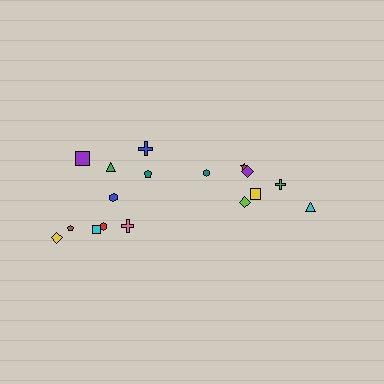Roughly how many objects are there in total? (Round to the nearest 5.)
Roughly 15 objects in total.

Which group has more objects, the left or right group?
The left group.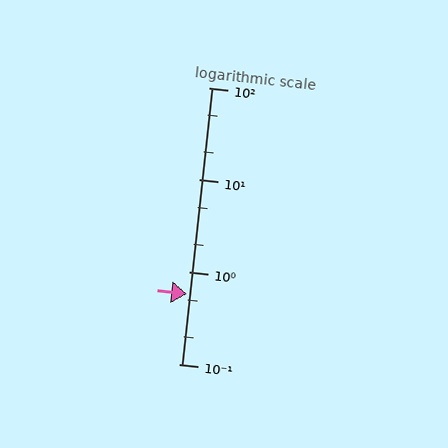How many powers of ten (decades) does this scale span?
The scale spans 3 decades, from 0.1 to 100.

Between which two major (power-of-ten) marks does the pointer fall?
The pointer is between 0.1 and 1.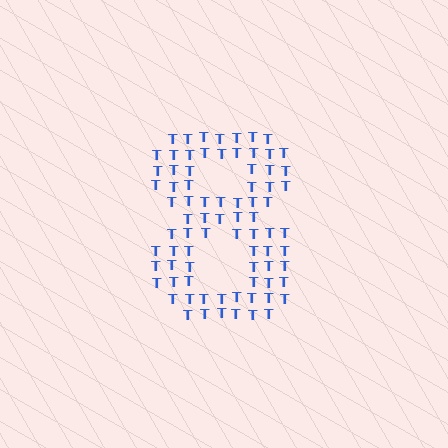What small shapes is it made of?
It is made of small letter T's.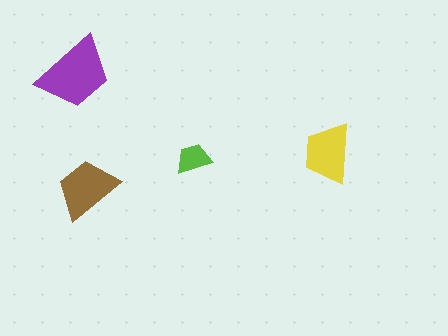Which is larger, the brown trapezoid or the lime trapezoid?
The brown one.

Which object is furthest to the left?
The purple trapezoid is leftmost.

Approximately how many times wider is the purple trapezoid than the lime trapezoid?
About 2 times wider.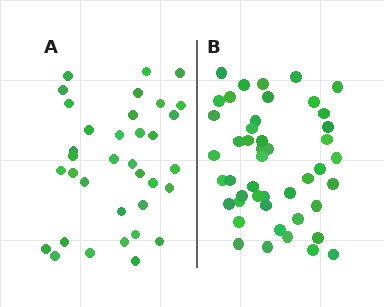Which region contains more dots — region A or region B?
Region B (the right region) has more dots.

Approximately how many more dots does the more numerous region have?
Region B has roughly 12 or so more dots than region A.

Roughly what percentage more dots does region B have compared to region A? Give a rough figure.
About 30% more.